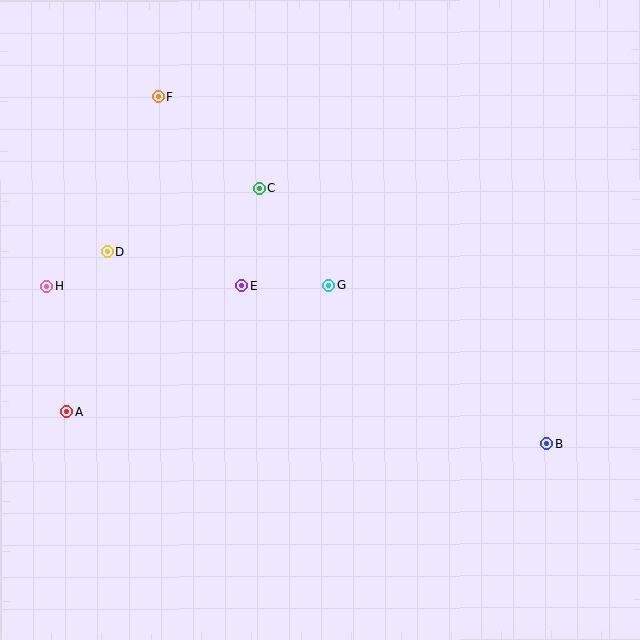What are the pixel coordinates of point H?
Point H is at (47, 286).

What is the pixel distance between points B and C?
The distance between B and C is 385 pixels.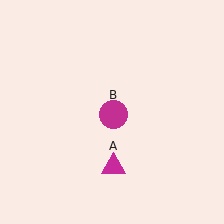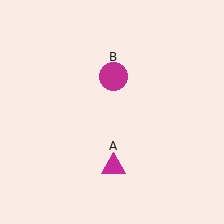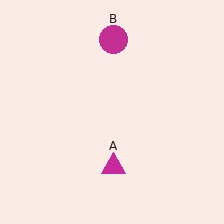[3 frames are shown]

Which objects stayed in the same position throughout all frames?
Magenta triangle (object A) remained stationary.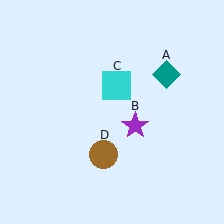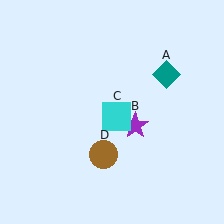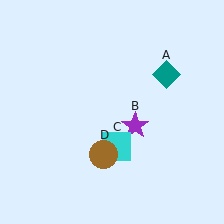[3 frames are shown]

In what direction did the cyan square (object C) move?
The cyan square (object C) moved down.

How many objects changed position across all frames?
1 object changed position: cyan square (object C).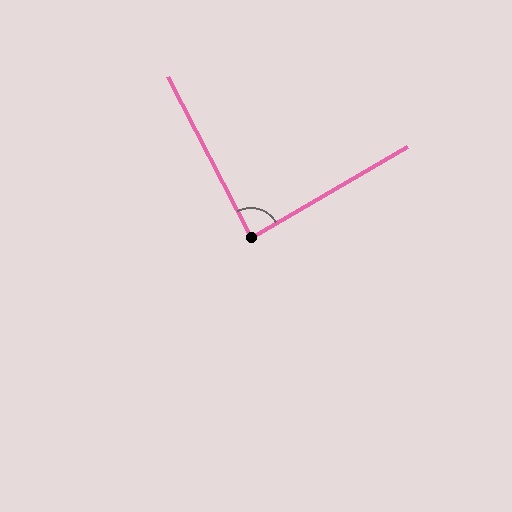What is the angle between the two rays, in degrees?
Approximately 87 degrees.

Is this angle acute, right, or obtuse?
It is approximately a right angle.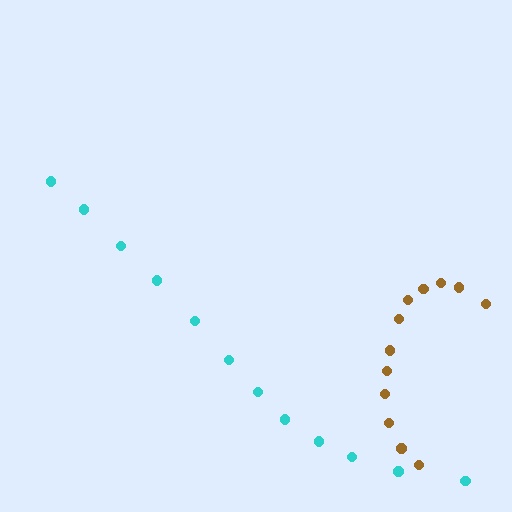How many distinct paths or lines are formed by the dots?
There are 2 distinct paths.